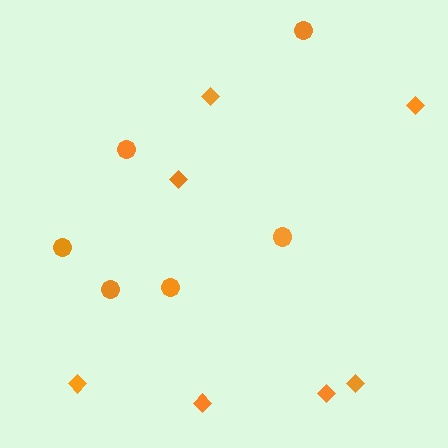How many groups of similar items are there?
There are 2 groups: one group of circles (6) and one group of diamonds (7).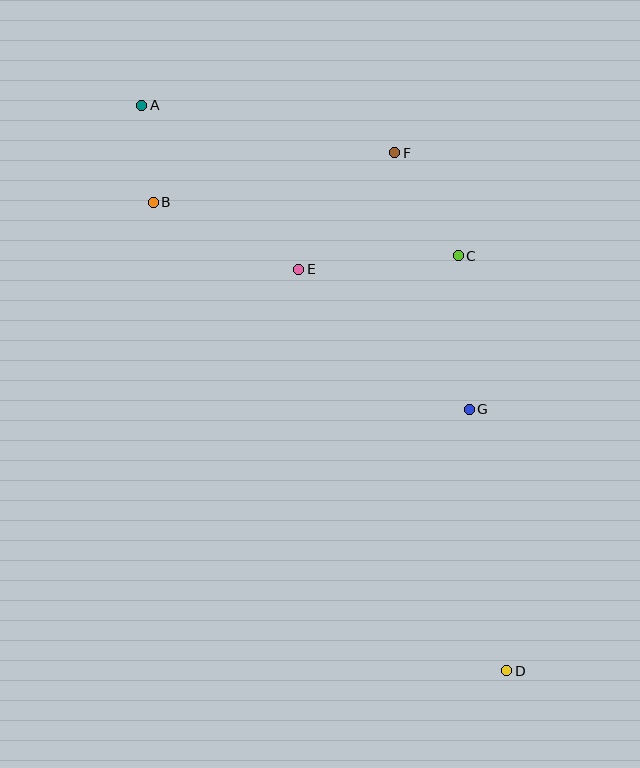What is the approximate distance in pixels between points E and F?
The distance between E and F is approximately 151 pixels.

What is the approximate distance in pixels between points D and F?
The distance between D and F is approximately 530 pixels.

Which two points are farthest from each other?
Points A and D are farthest from each other.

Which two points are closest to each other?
Points A and B are closest to each other.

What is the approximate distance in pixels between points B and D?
The distance between B and D is approximately 587 pixels.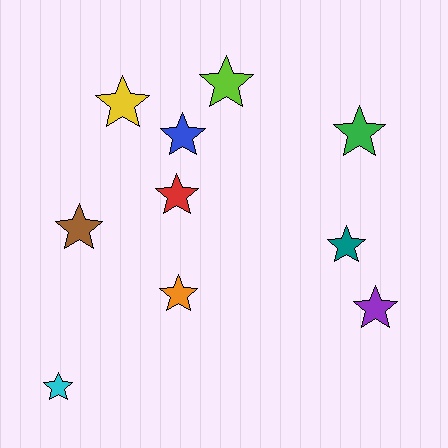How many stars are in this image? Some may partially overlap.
There are 10 stars.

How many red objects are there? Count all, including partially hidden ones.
There is 1 red object.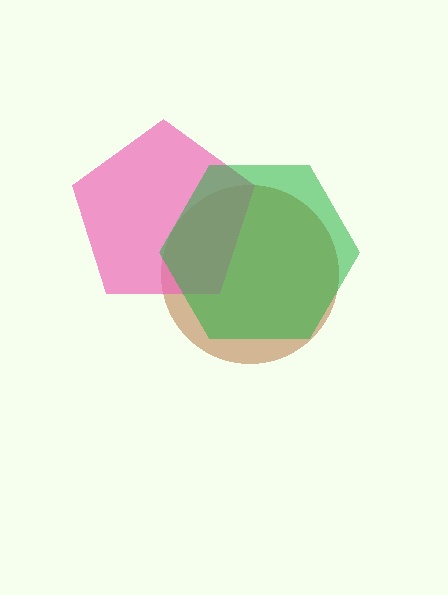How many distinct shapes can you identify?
There are 3 distinct shapes: a brown circle, a pink pentagon, a green hexagon.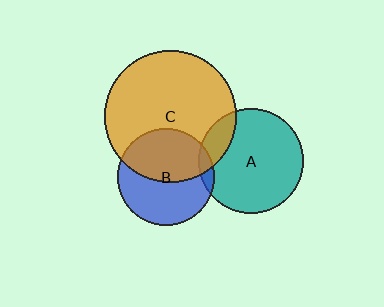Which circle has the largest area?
Circle C (orange).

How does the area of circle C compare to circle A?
Approximately 1.6 times.